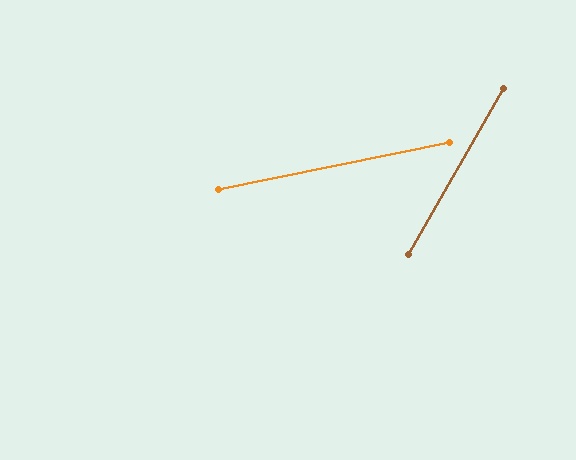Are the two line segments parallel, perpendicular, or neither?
Neither parallel nor perpendicular — they differ by about 49°.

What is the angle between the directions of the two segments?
Approximately 49 degrees.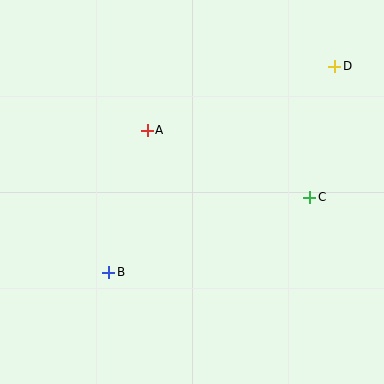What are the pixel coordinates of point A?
Point A is at (147, 130).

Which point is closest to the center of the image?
Point A at (147, 130) is closest to the center.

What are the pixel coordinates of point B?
Point B is at (109, 272).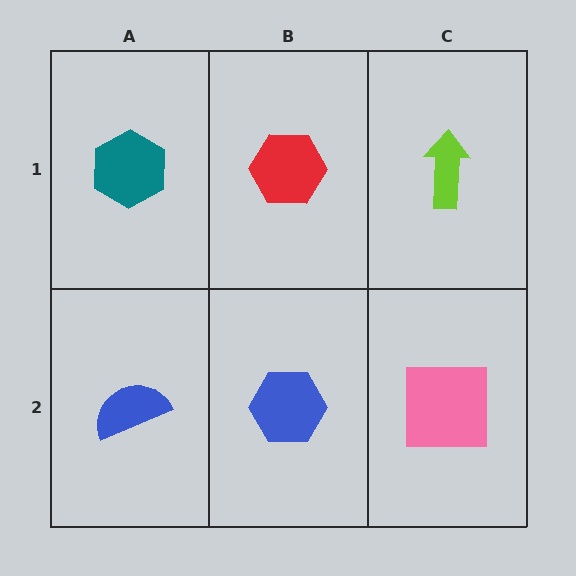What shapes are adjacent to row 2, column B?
A red hexagon (row 1, column B), a blue semicircle (row 2, column A), a pink square (row 2, column C).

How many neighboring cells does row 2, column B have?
3.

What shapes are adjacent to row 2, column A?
A teal hexagon (row 1, column A), a blue hexagon (row 2, column B).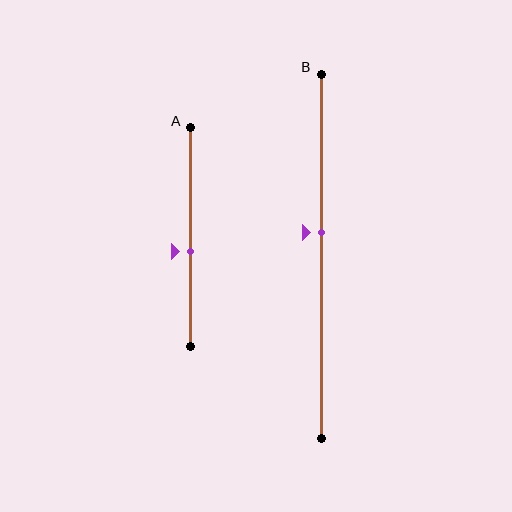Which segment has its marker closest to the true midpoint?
Segment A has its marker closest to the true midpoint.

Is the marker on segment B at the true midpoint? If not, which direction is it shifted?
No, the marker on segment B is shifted upward by about 7% of the segment length.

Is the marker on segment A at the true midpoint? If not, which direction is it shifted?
No, the marker on segment A is shifted downward by about 6% of the segment length.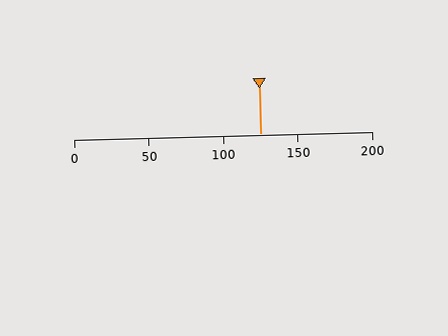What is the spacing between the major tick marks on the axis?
The major ticks are spaced 50 apart.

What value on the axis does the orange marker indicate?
The marker indicates approximately 125.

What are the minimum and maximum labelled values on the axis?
The axis runs from 0 to 200.